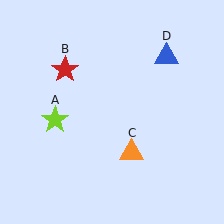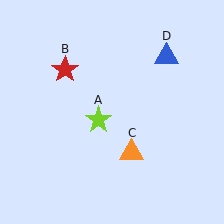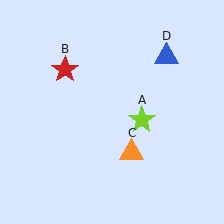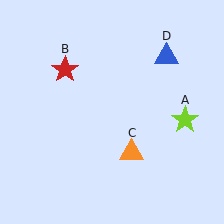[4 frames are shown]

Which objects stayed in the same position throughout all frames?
Red star (object B) and orange triangle (object C) and blue triangle (object D) remained stationary.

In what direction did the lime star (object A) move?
The lime star (object A) moved right.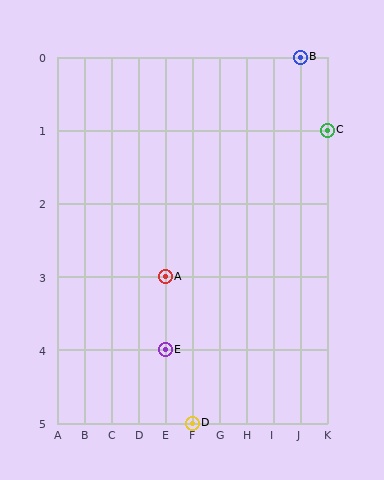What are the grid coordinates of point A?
Point A is at grid coordinates (E, 3).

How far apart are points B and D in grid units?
Points B and D are 4 columns and 5 rows apart (about 6.4 grid units diagonally).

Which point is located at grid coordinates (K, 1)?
Point C is at (K, 1).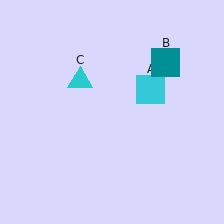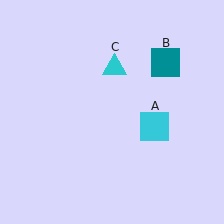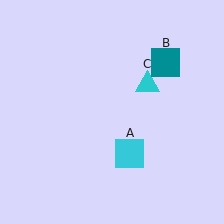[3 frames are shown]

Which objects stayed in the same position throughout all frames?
Teal square (object B) remained stationary.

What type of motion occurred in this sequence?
The cyan square (object A), cyan triangle (object C) rotated clockwise around the center of the scene.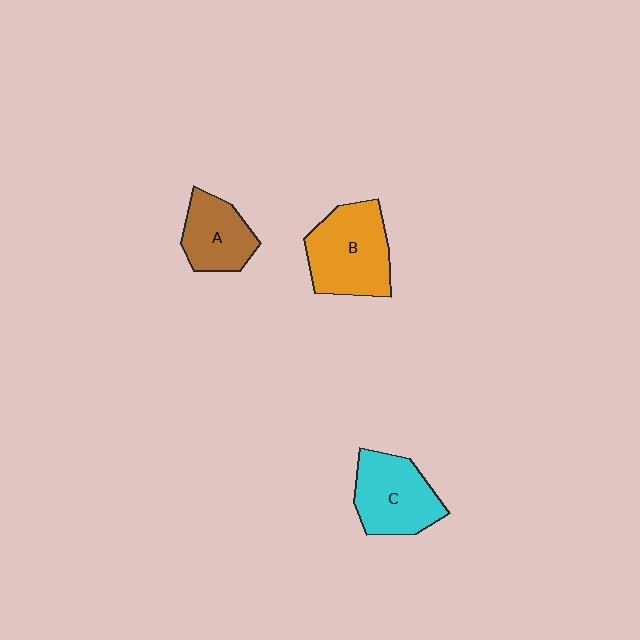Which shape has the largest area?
Shape B (orange).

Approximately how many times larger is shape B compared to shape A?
Approximately 1.5 times.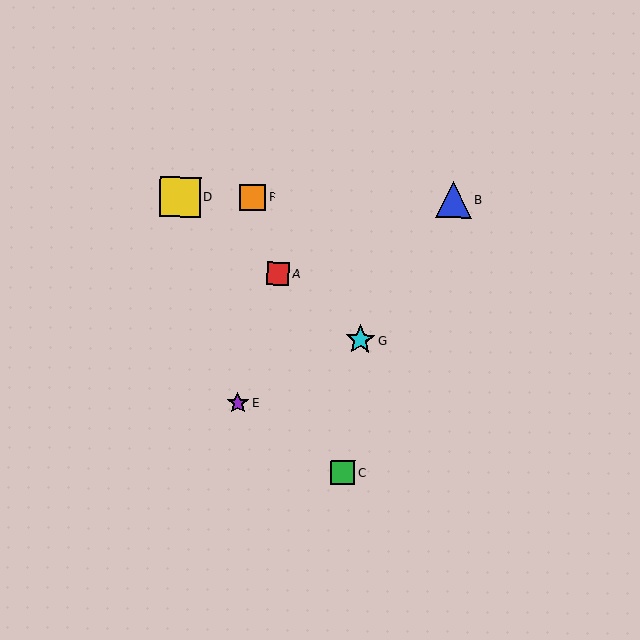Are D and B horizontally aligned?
Yes, both are at y≈197.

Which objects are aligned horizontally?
Objects B, D, F are aligned horizontally.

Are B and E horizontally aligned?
No, B is at y≈200 and E is at y≈403.